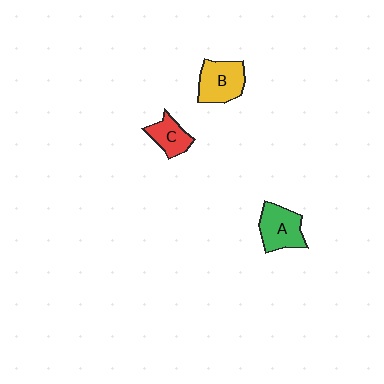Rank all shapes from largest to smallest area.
From largest to smallest: B (yellow), A (green), C (red).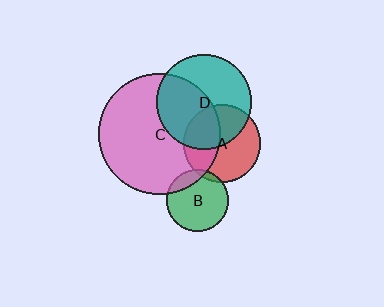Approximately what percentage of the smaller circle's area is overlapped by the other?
Approximately 5%.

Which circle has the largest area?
Circle C (pink).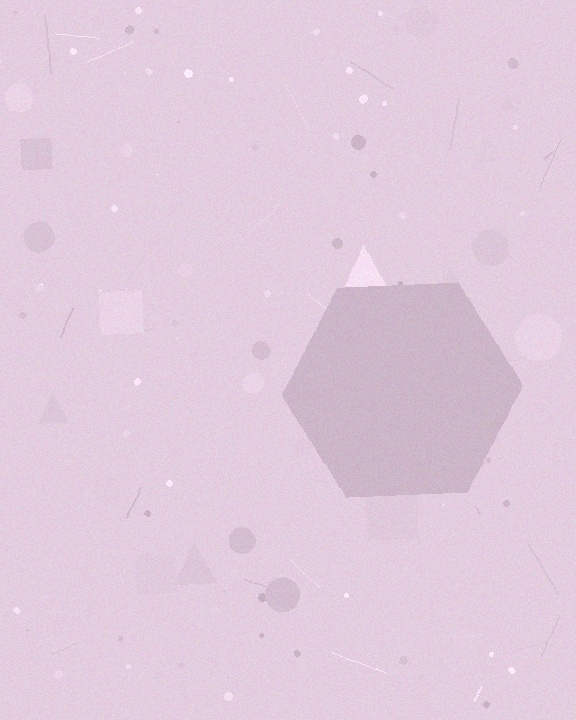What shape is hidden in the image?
A hexagon is hidden in the image.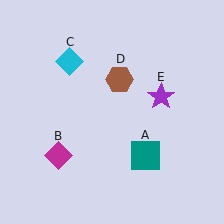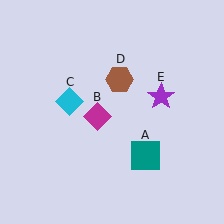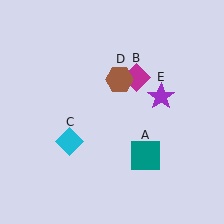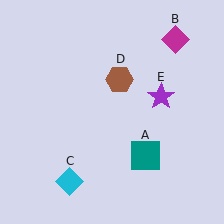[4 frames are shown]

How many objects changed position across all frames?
2 objects changed position: magenta diamond (object B), cyan diamond (object C).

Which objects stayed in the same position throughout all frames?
Teal square (object A) and brown hexagon (object D) and purple star (object E) remained stationary.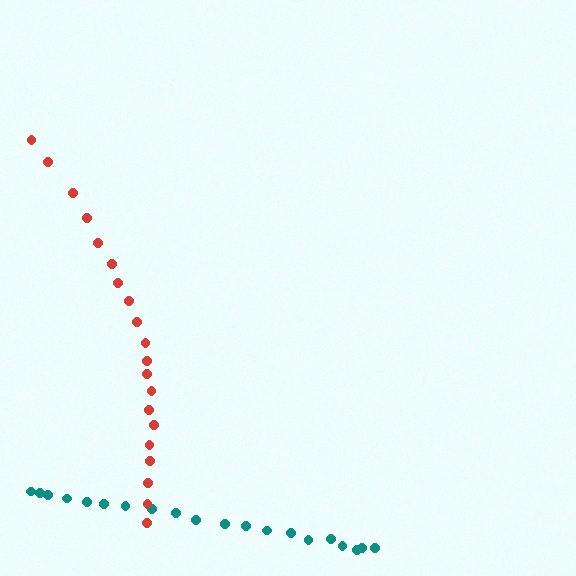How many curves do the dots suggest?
There are 2 distinct paths.